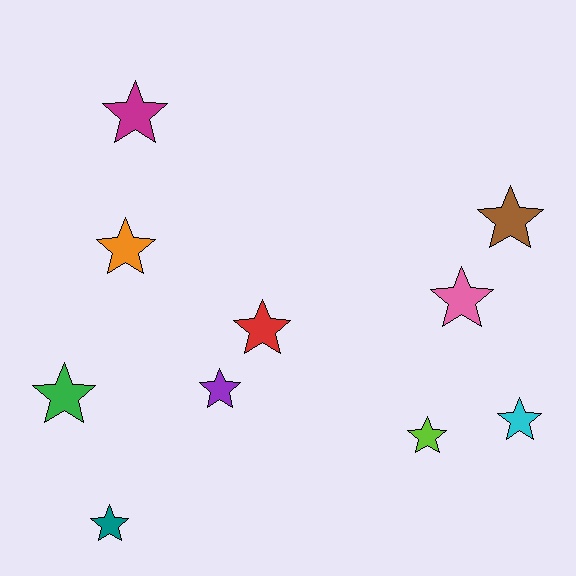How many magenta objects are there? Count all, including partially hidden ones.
There is 1 magenta object.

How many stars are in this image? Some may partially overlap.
There are 10 stars.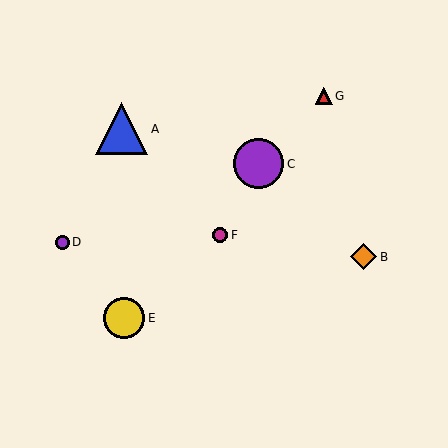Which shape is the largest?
The blue triangle (labeled A) is the largest.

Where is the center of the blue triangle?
The center of the blue triangle is at (122, 129).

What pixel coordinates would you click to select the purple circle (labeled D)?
Click at (62, 242) to select the purple circle D.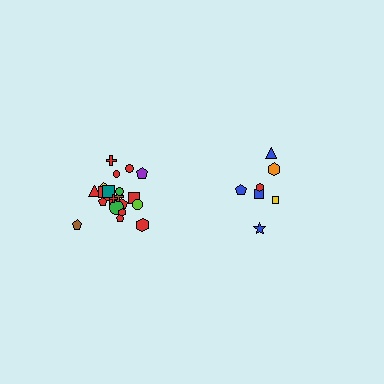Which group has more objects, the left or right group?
The left group.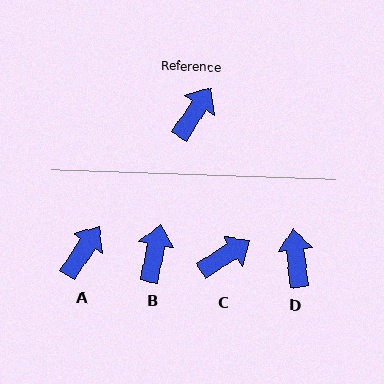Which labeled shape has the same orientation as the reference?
A.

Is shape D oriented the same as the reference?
No, it is off by about 39 degrees.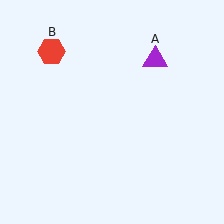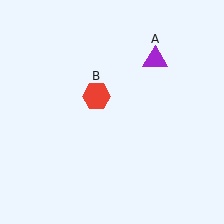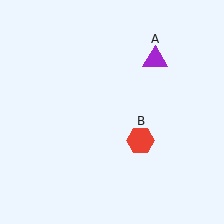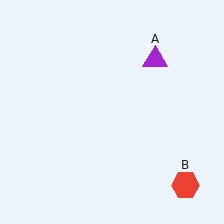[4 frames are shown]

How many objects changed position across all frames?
1 object changed position: red hexagon (object B).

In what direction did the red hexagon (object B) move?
The red hexagon (object B) moved down and to the right.